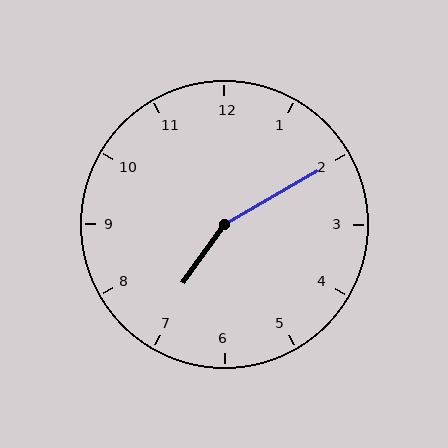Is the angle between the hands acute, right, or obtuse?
It is obtuse.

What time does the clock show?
7:10.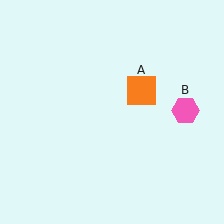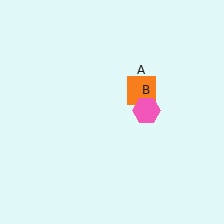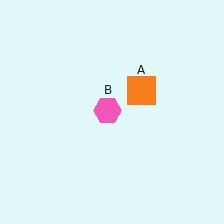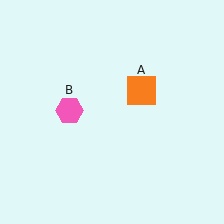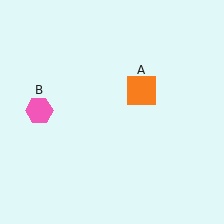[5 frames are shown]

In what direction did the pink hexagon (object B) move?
The pink hexagon (object B) moved left.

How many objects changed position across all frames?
1 object changed position: pink hexagon (object B).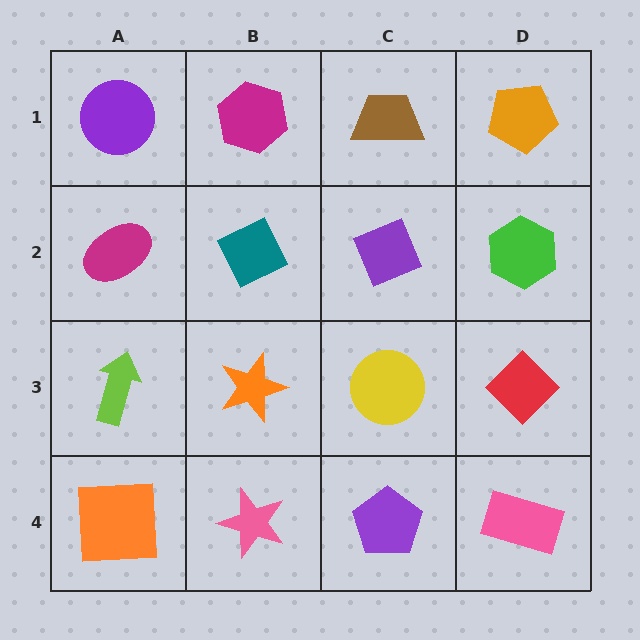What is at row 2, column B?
A teal diamond.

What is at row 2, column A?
A magenta ellipse.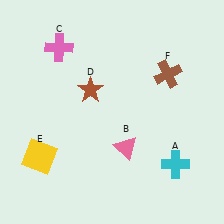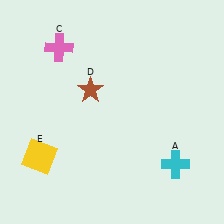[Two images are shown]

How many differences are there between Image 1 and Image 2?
There are 2 differences between the two images.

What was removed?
The pink triangle (B), the brown cross (F) were removed in Image 2.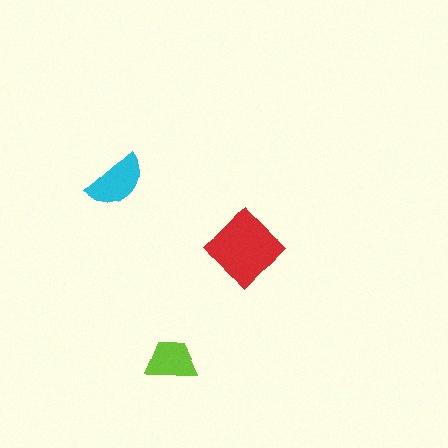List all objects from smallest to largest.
The lime trapezoid, the cyan semicircle, the red diamond.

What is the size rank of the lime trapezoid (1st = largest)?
3rd.